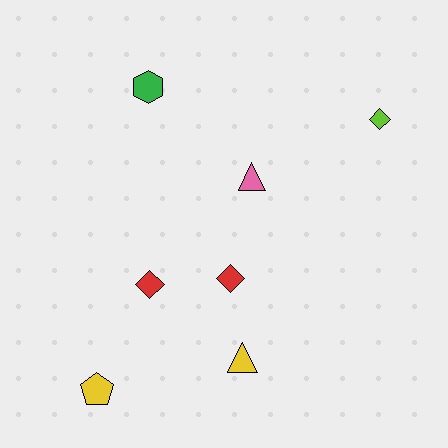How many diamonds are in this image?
There are 3 diamonds.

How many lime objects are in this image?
There is 1 lime object.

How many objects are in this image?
There are 7 objects.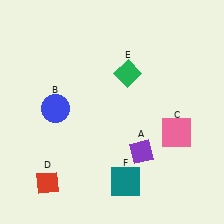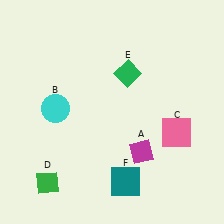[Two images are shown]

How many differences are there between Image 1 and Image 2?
There are 3 differences between the two images.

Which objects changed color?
A changed from purple to magenta. B changed from blue to cyan. D changed from red to green.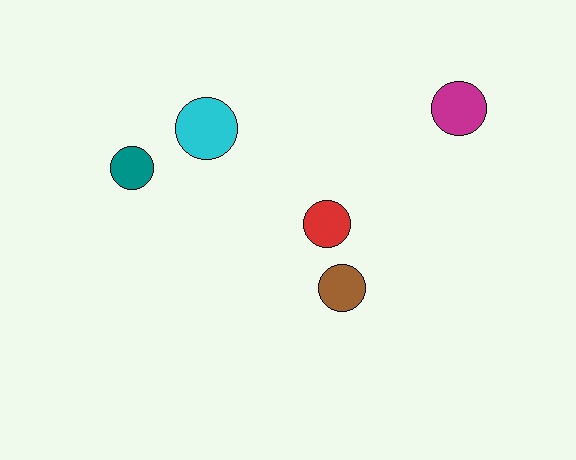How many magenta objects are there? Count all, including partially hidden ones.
There is 1 magenta object.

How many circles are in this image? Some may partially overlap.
There are 5 circles.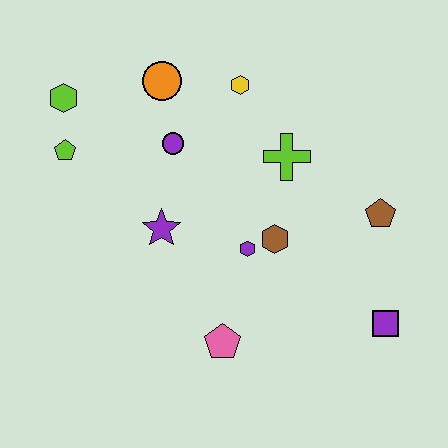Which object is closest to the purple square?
The brown pentagon is closest to the purple square.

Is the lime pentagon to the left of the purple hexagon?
Yes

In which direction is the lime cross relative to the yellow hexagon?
The lime cross is below the yellow hexagon.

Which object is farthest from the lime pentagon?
The purple square is farthest from the lime pentagon.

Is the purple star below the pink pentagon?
No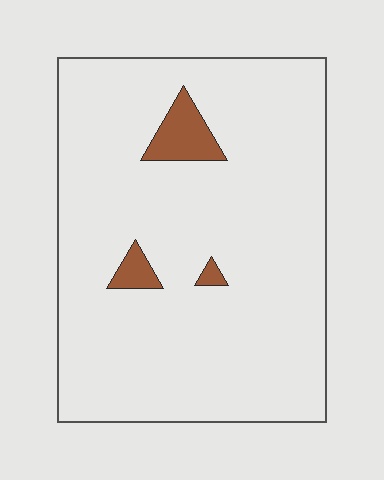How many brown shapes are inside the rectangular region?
3.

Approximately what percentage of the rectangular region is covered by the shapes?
Approximately 5%.